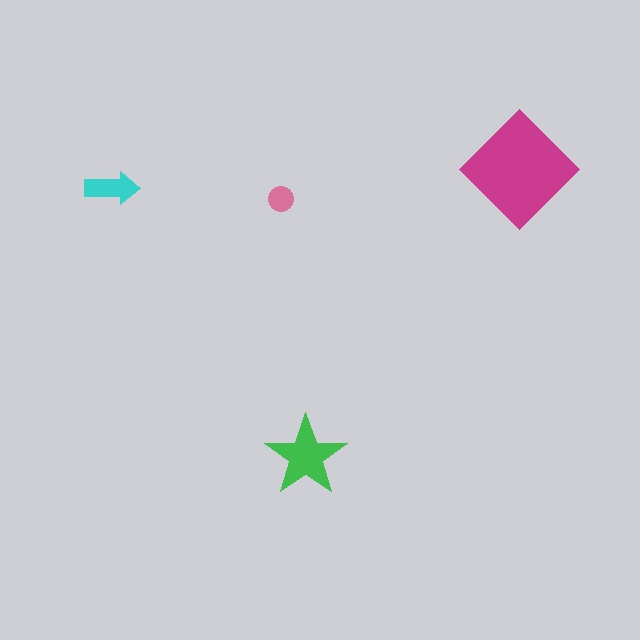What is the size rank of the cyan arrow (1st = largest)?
3rd.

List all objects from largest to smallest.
The magenta diamond, the green star, the cyan arrow, the pink circle.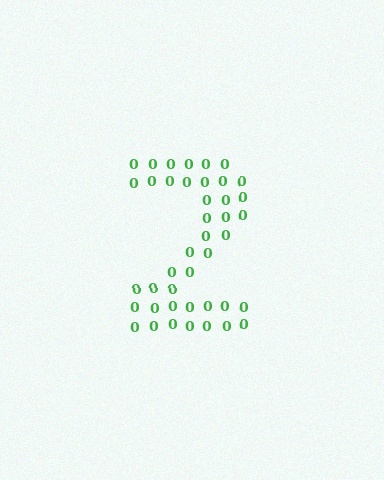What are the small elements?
The small elements are digit 0's.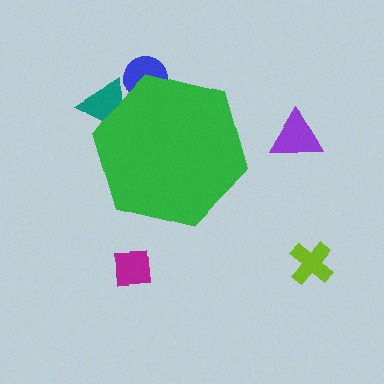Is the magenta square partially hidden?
No, the magenta square is fully visible.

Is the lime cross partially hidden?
No, the lime cross is fully visible.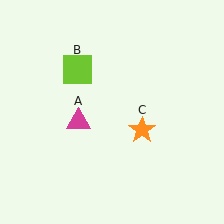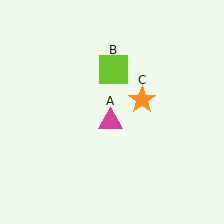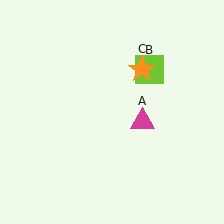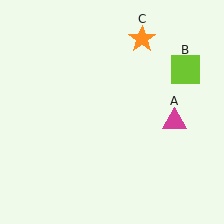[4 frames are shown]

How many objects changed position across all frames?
3 objects changed position: magenta triangle (object A), lime square (object B), orange star (object C).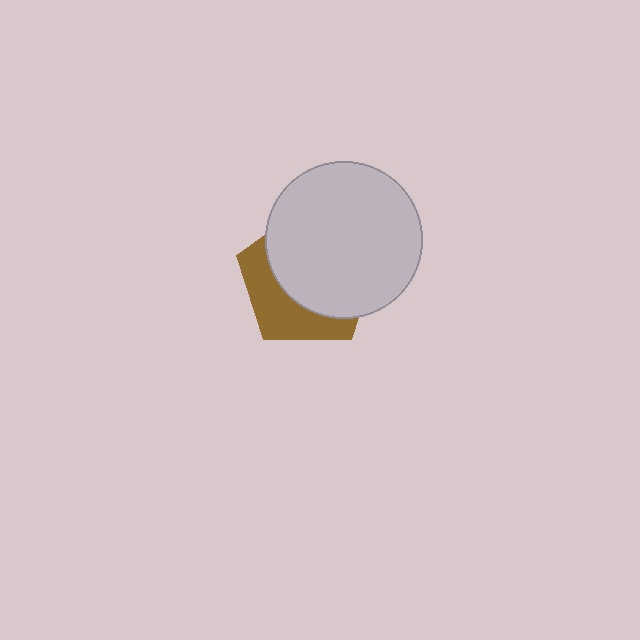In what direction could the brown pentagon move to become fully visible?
The brown pentagon could move toward the lower-left. That would shift it out from behind the light gray circle entirely.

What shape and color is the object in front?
The object in front is a light gray circle.